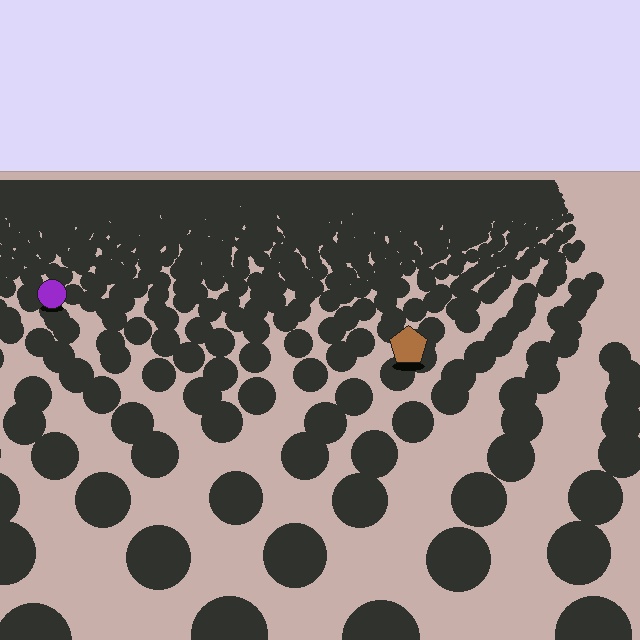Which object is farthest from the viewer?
The purple circle is farthest from the viewer. It appears smaller and the ground texture around it is denser.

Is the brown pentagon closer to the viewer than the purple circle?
Yes. The brown pentagon is closer — you can tell from the texture gradient: the ground texture is coarser near it.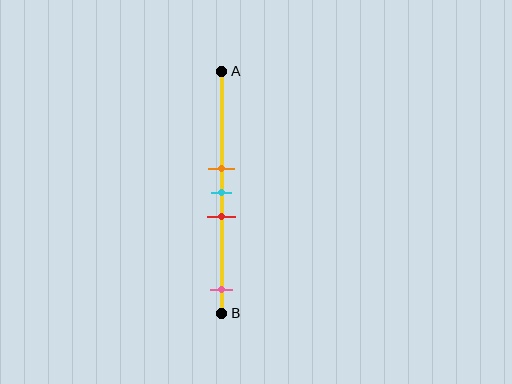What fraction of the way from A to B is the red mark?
The red mark is approximately 60% (0.6) of the way from A to B.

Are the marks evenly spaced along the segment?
No, the marks are not evenly spaced.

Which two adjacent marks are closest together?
The orange and cyan marks are the closest adjacent pair.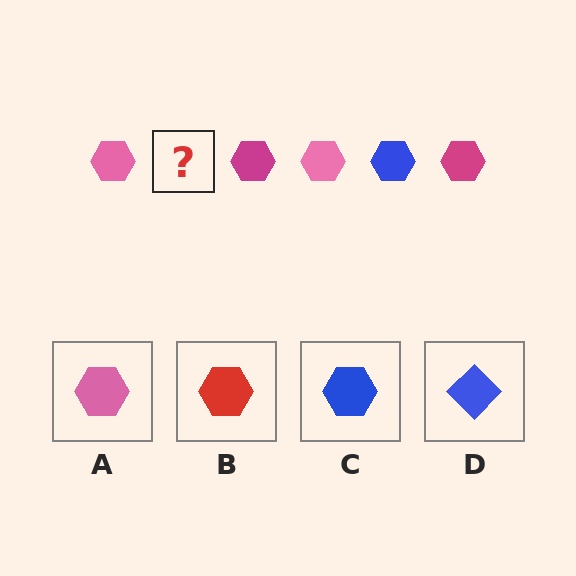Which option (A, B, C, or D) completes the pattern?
C.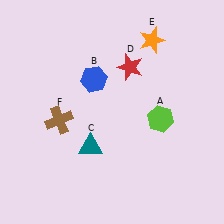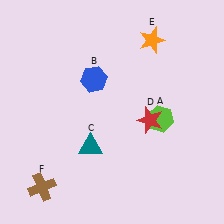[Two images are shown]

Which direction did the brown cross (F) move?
The brown cross (F) moved down.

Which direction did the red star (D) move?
The red star (D) moved down.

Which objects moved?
The objects that moved are: the red star (D), the brown cross (F).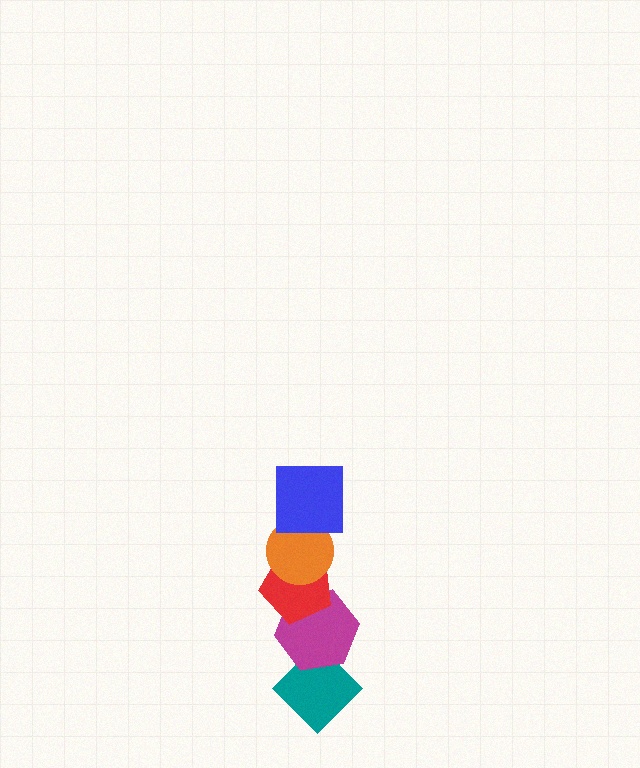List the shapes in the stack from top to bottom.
From top to bottom: the blue square, the orange circle, the red pentagon, the magenta hexagon, the teal diamond.